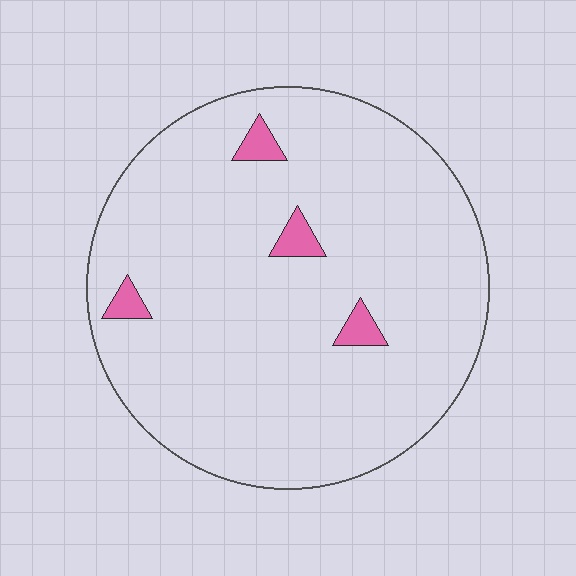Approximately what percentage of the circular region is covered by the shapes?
Approximately 5%.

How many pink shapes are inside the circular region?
4.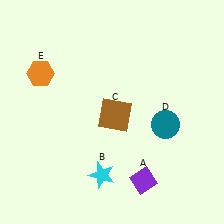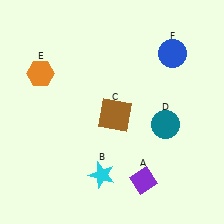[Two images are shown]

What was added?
A blue circle (F) was added in Image 2.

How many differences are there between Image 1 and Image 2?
There is 1 difference between the two images.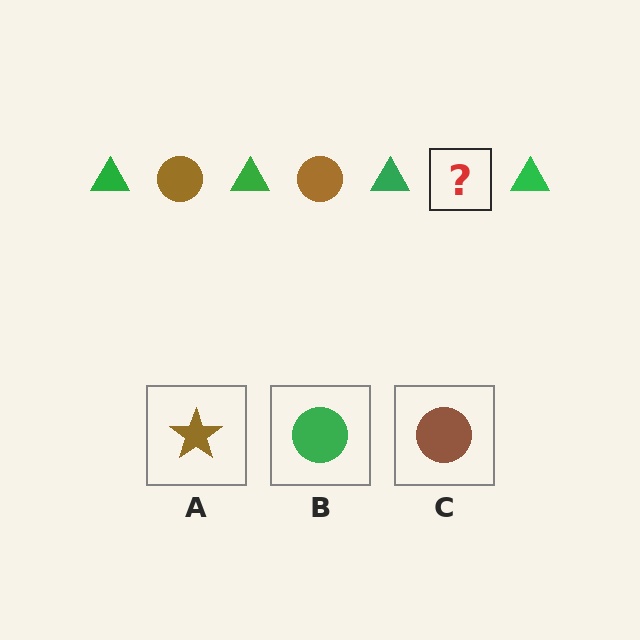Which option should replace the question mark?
Option C.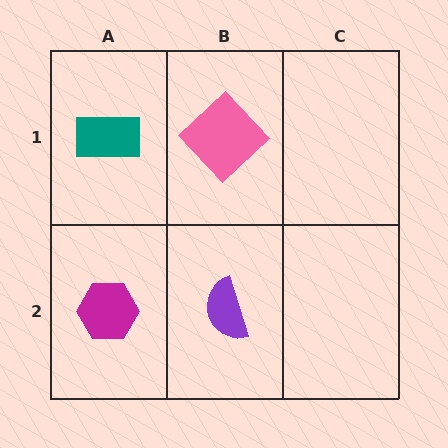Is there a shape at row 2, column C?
No, that cell is empty.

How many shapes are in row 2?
2 shapes.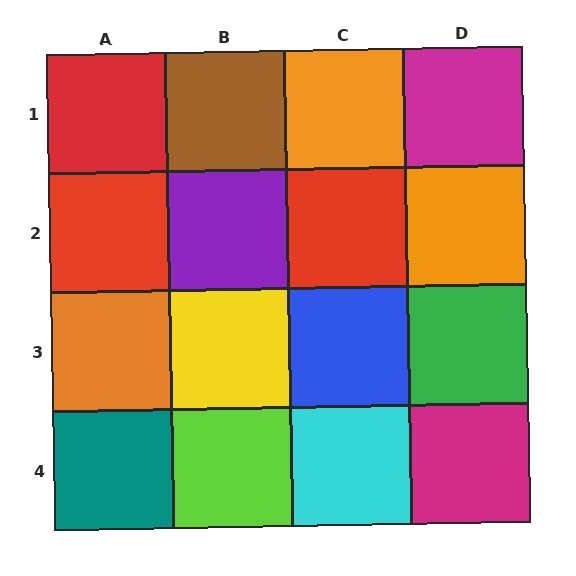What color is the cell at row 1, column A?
Red.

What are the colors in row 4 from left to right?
Teal, lime, cyan, magenta.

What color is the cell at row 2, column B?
Purple.